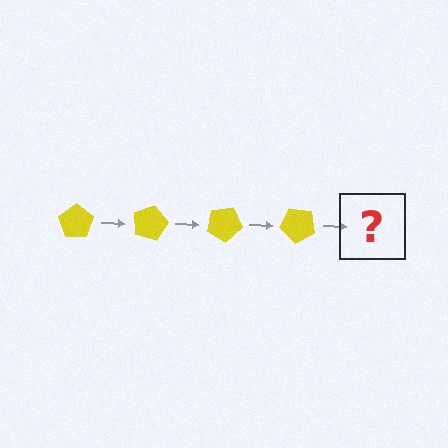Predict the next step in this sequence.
The next step is a yellow pentagon rotated 60 degrees.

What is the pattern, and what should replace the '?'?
The pattern is that the pentagon rotates 15 degrees each step. The '?' should be a yellow pentagon rotated 60 degrees.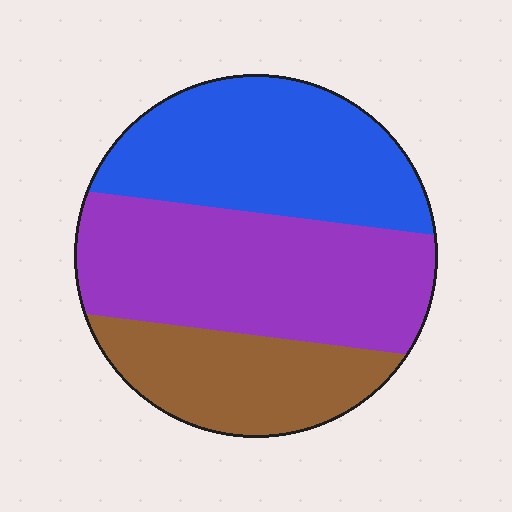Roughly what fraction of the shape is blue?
Blue takes up between a quarter and a half of the shape.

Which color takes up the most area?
Purple, at roughly 40%.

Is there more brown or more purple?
Purple.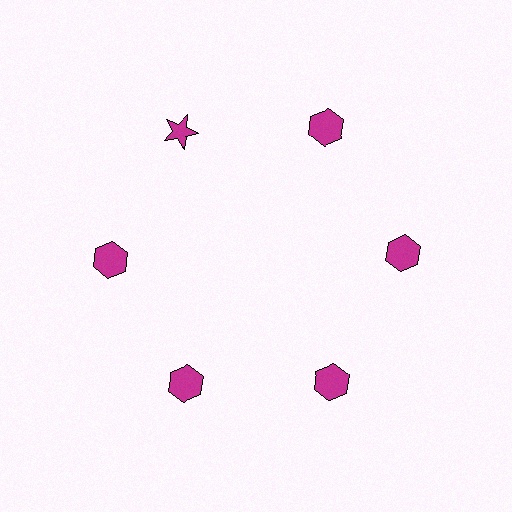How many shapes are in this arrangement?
There are 6 shapes arranged in a ring pattern.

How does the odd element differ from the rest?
It has a different shape: star instead of hexagon.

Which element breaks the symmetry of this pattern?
The magenta star at roughly the 11 o'clock position breaks the symmetry. All other shapes are magenta hexagons.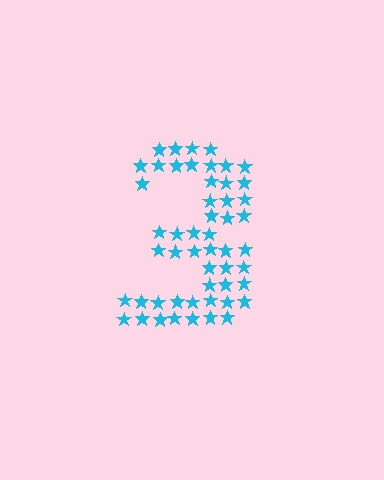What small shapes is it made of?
It is made of small stars.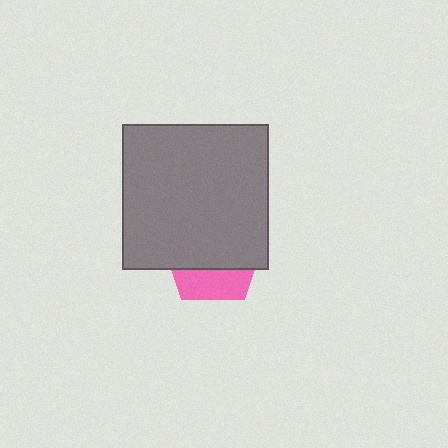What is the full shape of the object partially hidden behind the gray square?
The partially hidden object is a pink pentagon.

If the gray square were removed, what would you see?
You would see the complete pink pentagon.